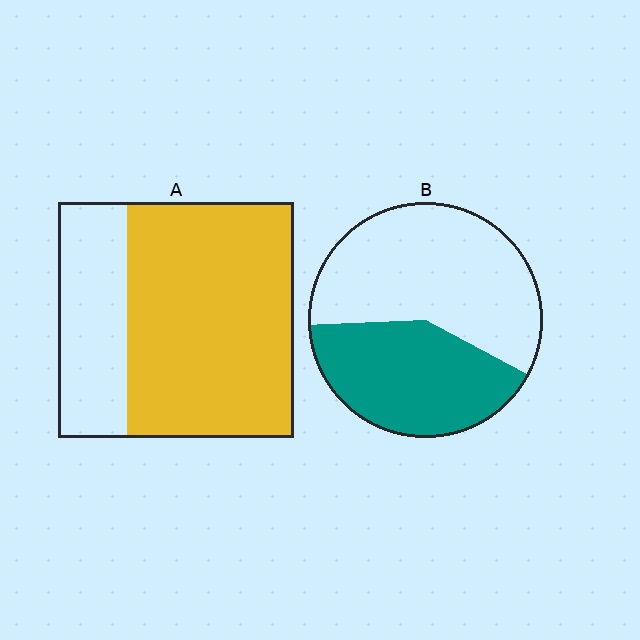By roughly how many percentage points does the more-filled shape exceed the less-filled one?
By roughly 30 percentage points (A over B).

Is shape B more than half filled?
No.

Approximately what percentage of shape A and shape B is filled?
A is approximately 70% and B is approximately 40%.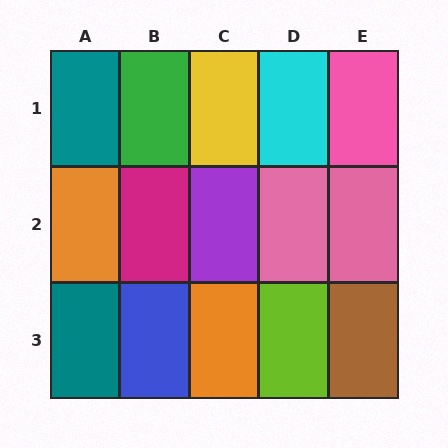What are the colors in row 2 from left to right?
Orange, magenta, purple, pink, pink.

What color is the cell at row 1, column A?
Teal.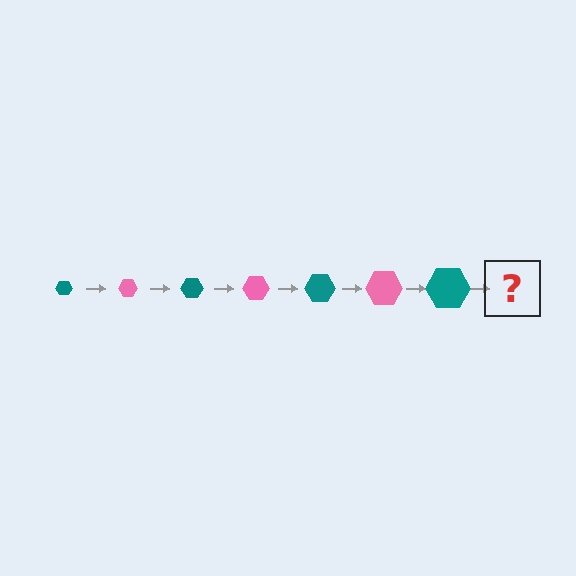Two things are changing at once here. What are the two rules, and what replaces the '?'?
The two rules are that the hexagon grows larger each step and the color cycles through teal and pink. The '?' should be a pink hexagon, larger than the previous one.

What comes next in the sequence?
The next element should be a pink hexagon, larger than the previous one.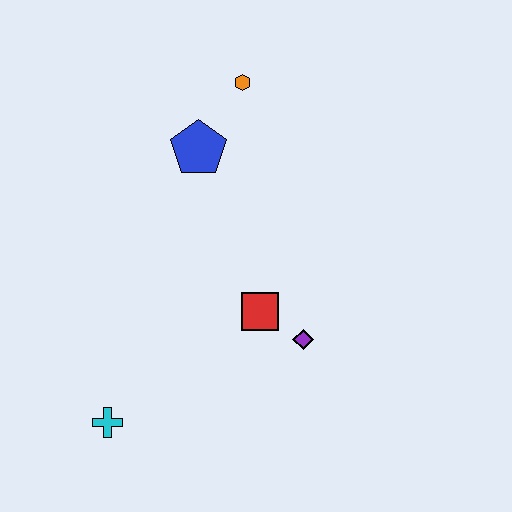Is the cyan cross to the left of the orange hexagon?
Yes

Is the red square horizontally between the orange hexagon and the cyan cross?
No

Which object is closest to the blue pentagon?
The orange hexagon is closest to the blue pentagon.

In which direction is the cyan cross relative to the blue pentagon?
The cyan cross is below the blue pentagon.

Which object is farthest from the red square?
The orange hexagon is farthest from the red square.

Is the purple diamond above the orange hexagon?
No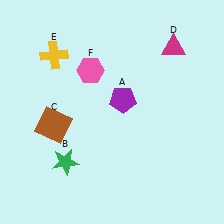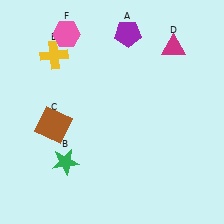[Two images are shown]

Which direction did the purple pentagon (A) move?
The purple pentagon (A) moved up.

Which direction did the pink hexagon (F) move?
The pink hexagon (F) moved up.